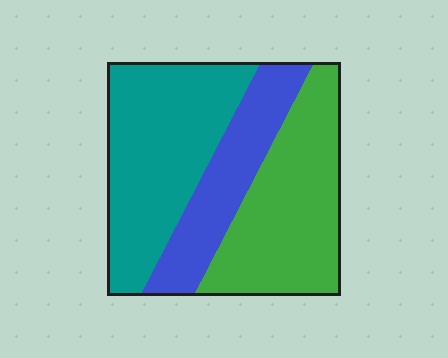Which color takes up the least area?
Blue, at roughly 25%.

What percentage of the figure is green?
Green covers 37% of the figure.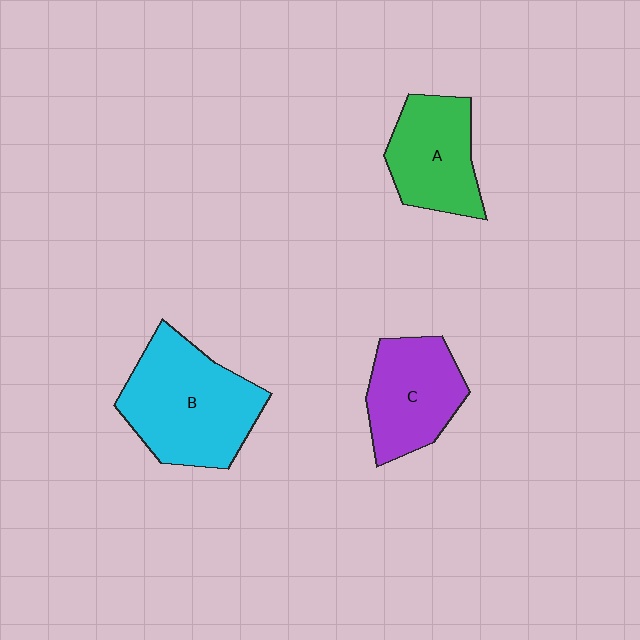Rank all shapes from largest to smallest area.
From largest to smallest: B (cyan), C (purple), A (green).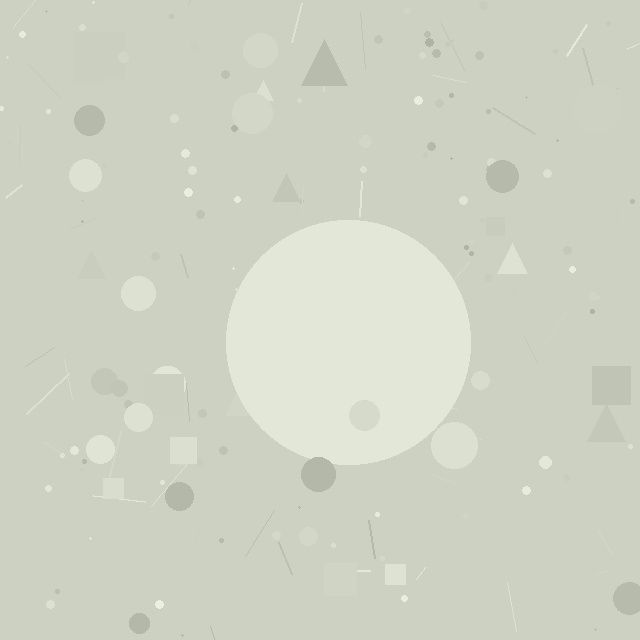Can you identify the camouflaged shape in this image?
The camouflaged shape is a circle.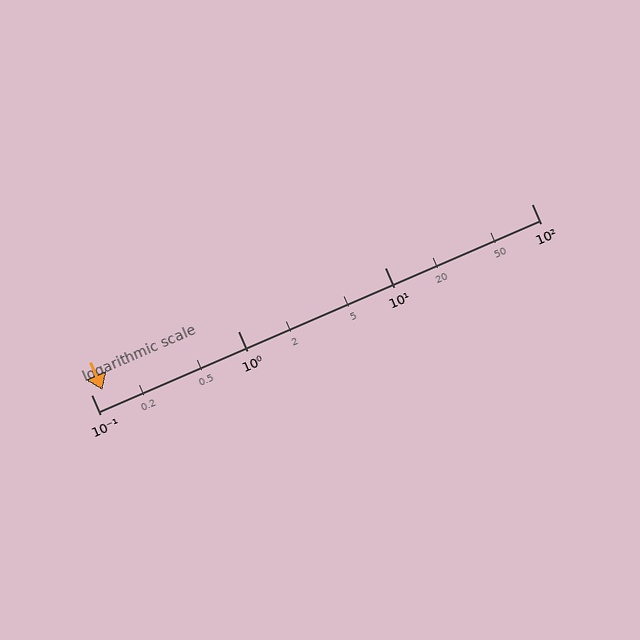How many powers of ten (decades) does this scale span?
The scale spans 3 decades, from 0.1 to 100.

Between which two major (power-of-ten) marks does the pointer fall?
The pointer is between 0.1 and 1.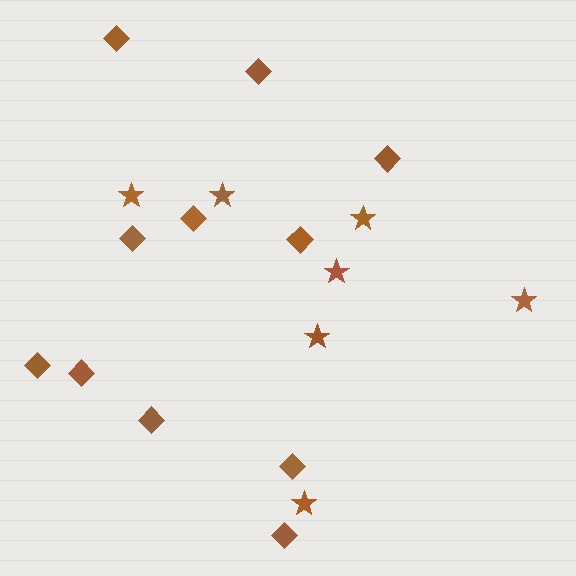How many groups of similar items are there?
There are 2 groups: one group of diamonds (11) and one group of stars (7).